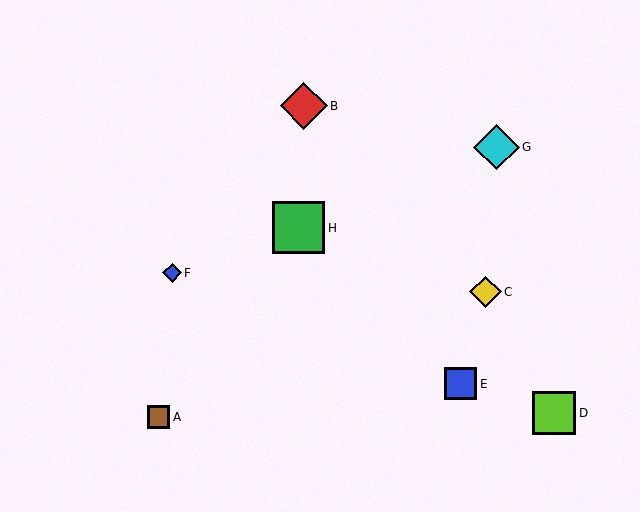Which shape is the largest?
The green square (labeled H) is the largest.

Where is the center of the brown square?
The center of the brown square is at (159, 417).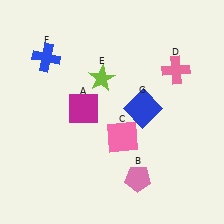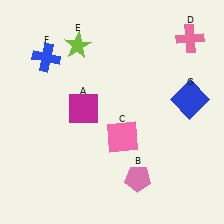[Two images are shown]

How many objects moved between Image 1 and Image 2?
3 objects moved between the two images.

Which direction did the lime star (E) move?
The lime star (E) moved up.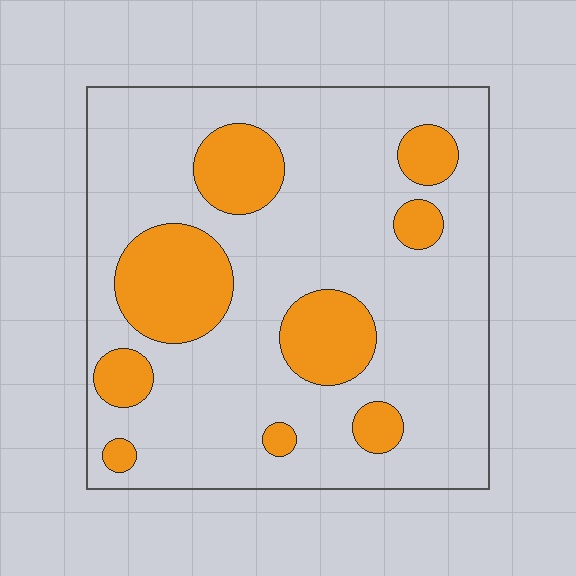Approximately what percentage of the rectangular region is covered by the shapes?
Approximately 25%.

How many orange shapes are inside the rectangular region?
9.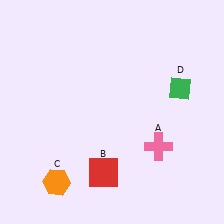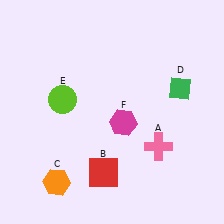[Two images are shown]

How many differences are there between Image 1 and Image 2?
There are 2 differences between the two images.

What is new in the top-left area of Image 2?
A lime circle (E) was added in the top-left area of Image 2.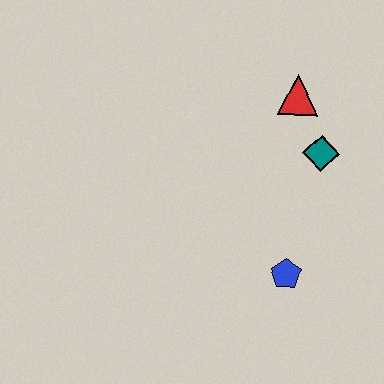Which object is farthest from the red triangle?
The blue pentagon is farthest from the red triangle.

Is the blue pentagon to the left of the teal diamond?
Yes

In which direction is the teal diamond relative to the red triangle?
The teal diamond is below the red triangle.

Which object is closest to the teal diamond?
The red triangle is closest to the teal diamond.